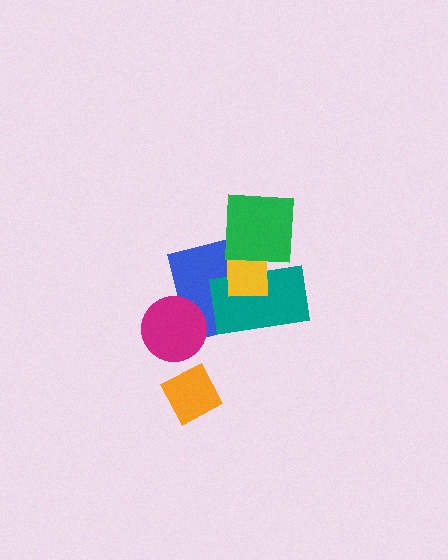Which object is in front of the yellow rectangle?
The green square is in front of the yellow rectangle.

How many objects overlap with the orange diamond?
0 objects overlap with the orange diamond.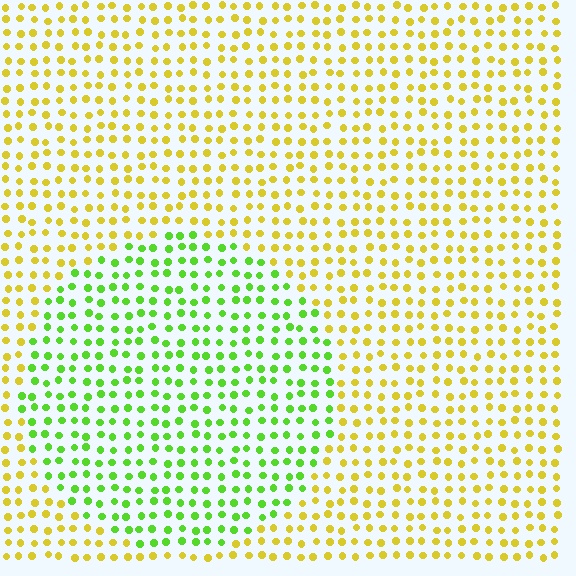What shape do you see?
I see a circle.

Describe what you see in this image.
The image is filled with small yellow elements in a uniform arrangement. A circle-shaped region is visible where the elements are tinted to a slightly different hue, forming a subtle color boundary.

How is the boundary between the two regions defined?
The boundary is defined purely by a slight shift in hue (about 51 degrees). Spacing, size, and orientation are identical on both sides.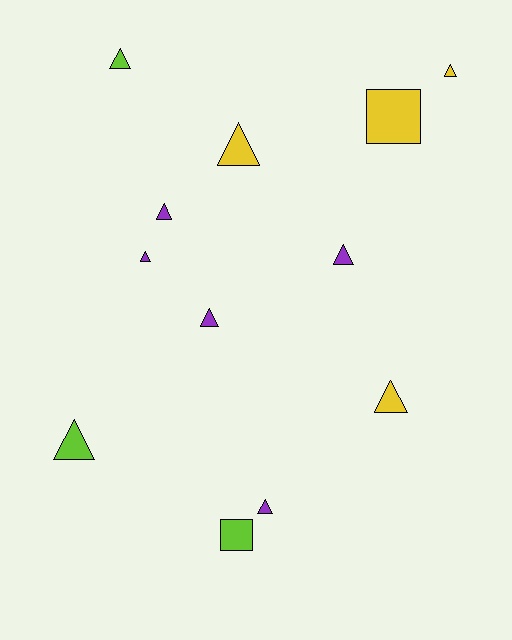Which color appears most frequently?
Purple, with 5 objects.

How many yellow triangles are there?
There are 3 yellow triangles.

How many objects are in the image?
There are 12 objects.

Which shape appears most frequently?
Triangle, with 10 objects.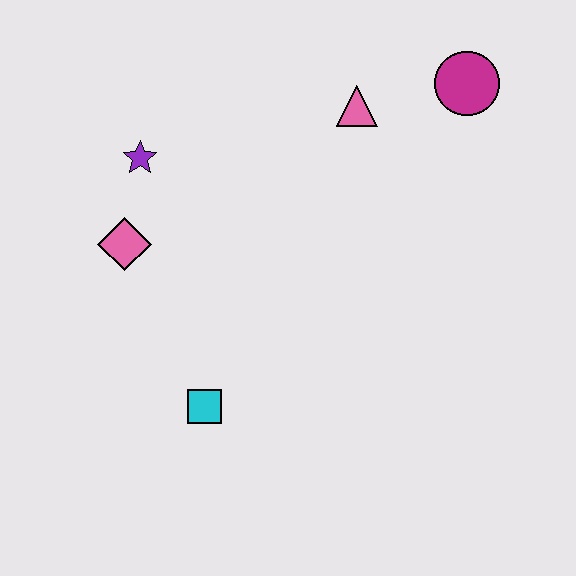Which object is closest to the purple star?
The pink diamond is closest to the purple star.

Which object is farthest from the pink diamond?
The magenta circle is farthest from the pink diamond.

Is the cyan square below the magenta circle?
Yes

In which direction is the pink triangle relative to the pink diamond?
The pink triangle is to the right of the pink diamond.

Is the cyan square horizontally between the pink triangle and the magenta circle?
No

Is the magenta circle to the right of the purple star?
Yes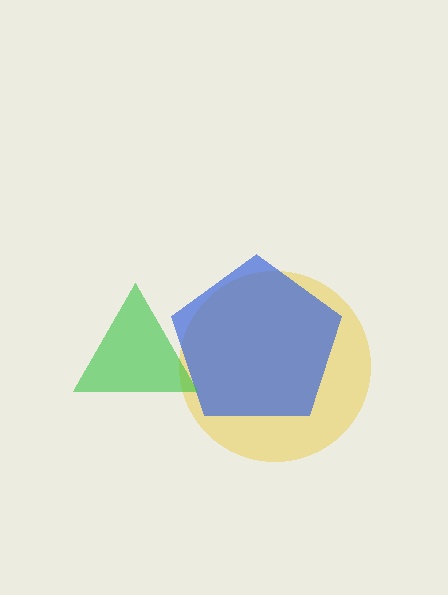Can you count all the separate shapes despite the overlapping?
Yes, there are 3 separate shapes.